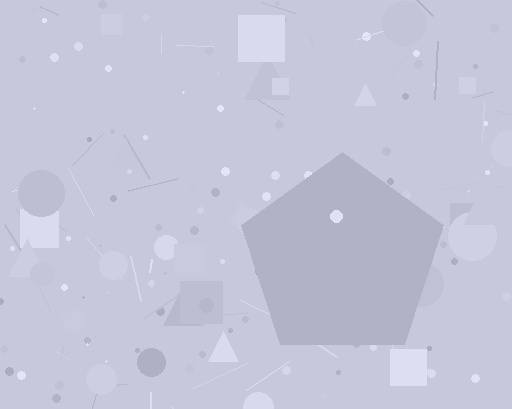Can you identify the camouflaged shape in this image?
The camouflaged shape is a pentagon.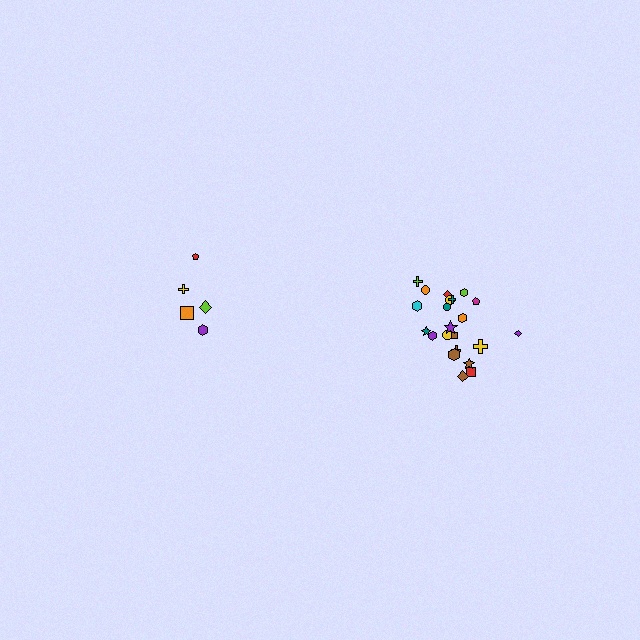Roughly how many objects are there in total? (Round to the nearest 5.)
Roughly 25 objects in total.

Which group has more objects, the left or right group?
The right group.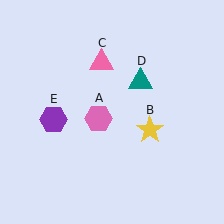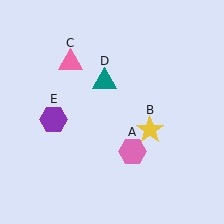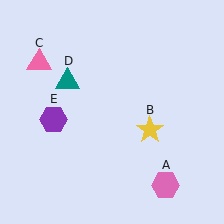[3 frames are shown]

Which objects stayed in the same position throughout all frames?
Yellow star (object B) and purple hexagon (object E) remained stationary.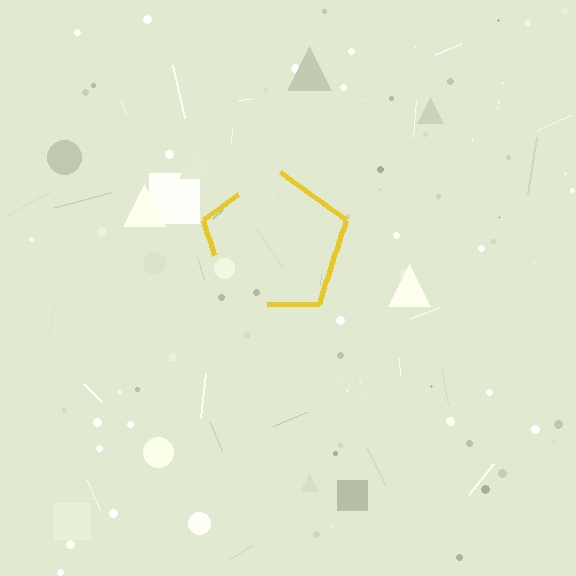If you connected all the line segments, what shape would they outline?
They would outline a pentagon.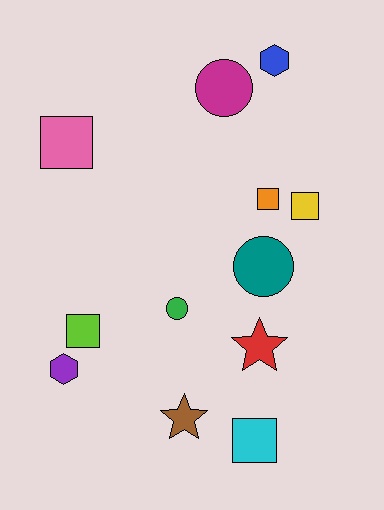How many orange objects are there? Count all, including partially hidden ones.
There is 1 orange object.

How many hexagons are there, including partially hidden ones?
There are 2 hexagons.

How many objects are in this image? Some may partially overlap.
There are 12 objects.